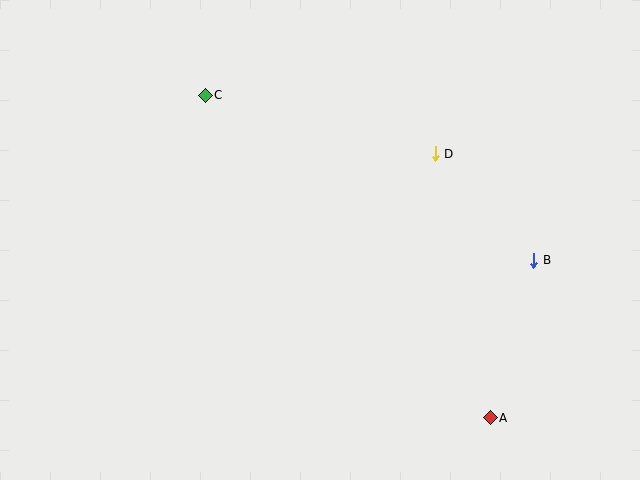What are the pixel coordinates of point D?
Point D is at (435, 154).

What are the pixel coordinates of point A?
Point A is at (490, 418).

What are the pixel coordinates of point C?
Point C is at (205, 95).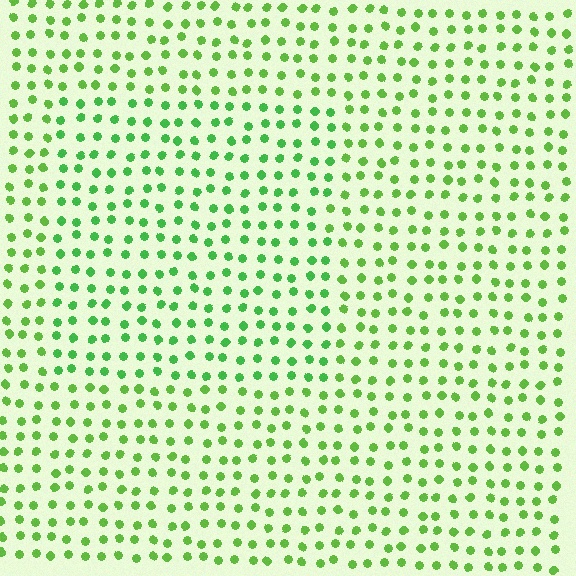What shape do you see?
I see a rectangle.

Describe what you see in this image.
The image is filled with small lime elements in a uniform arrangement. A rectangle-shaped region is visible where the elements are tinted to a slightly different hue, forming a subtle color boundary.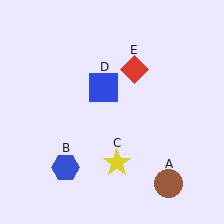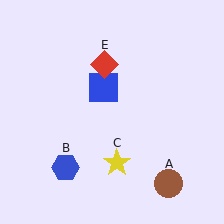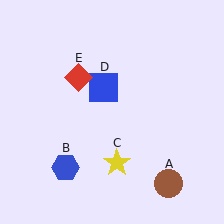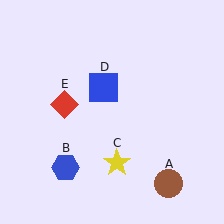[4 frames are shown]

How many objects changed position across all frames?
1 object changed position: red diamond (object E).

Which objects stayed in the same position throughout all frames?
Brown circle (object A) and blue hexagon (object B) and yellow star (object C) and blue square (object D) remained stationary.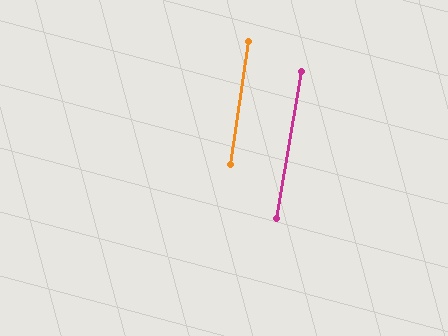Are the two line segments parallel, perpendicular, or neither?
Parallel — their directions differ by only 1.2°.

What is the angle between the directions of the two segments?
Approximately 1 degree.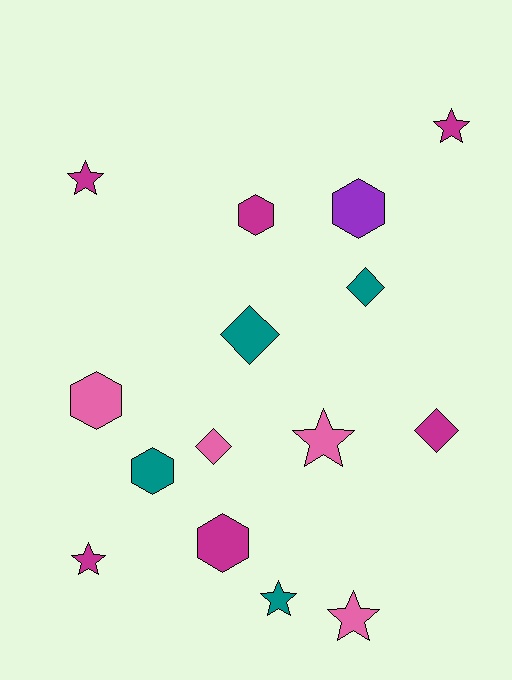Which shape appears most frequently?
Star, with 6 objects.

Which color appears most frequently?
Magenta, with 6 objects.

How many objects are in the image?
There are 15 objects.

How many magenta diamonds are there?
There is 1 magenta diamond.